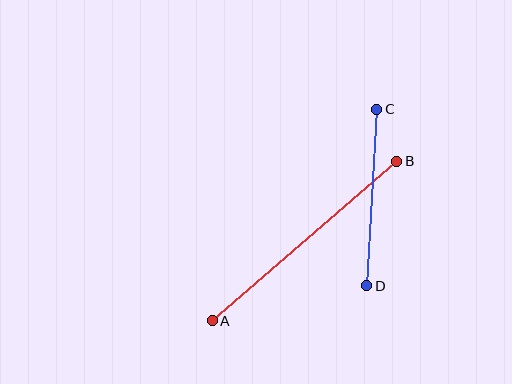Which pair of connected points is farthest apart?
Points A and B are farthest apart.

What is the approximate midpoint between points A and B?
The midpoint is at approximately (305, 241) pixels.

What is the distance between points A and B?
The distance is approximately 244 pixels.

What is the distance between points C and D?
The distance is approximately 176 pixels.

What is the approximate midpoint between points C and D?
The midpoint is at approximately (372, 197) pixels.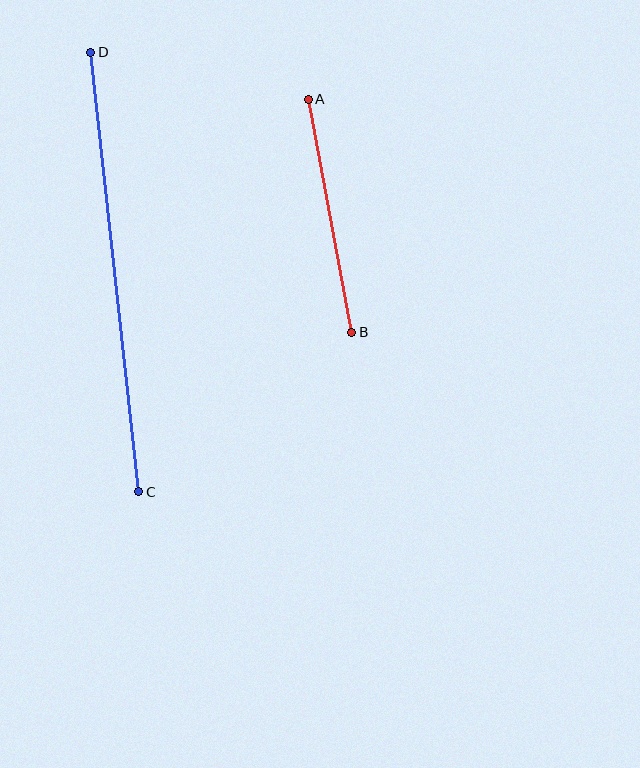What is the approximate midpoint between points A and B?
The midpoint is at approximately (330, 216) pixels.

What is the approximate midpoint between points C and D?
The midpoint is at approximately (115, 272) pixels.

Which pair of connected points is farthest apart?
Points C and D are farthest apart.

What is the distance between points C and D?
The distance is approximately 442 pixels.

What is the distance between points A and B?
The distance is approximately 237 pixels.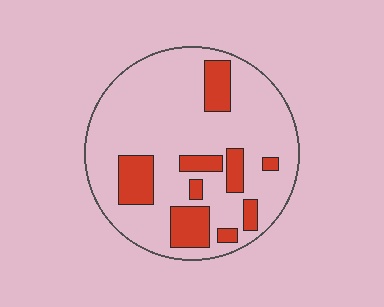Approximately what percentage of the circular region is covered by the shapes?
Approximately 20%.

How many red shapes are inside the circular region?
9.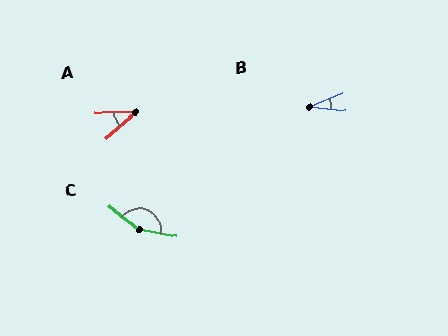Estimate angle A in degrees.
Approximately 42 degrees.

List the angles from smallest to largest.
B (29°), A (42°), C (151°).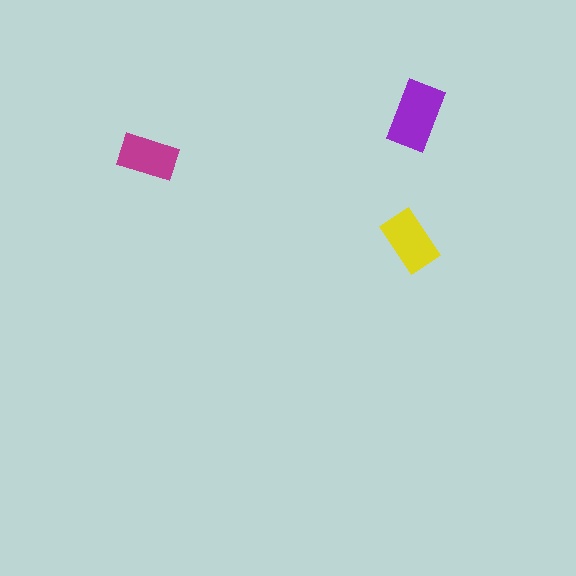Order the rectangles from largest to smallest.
the purple one, the yellow one, the magenta one.